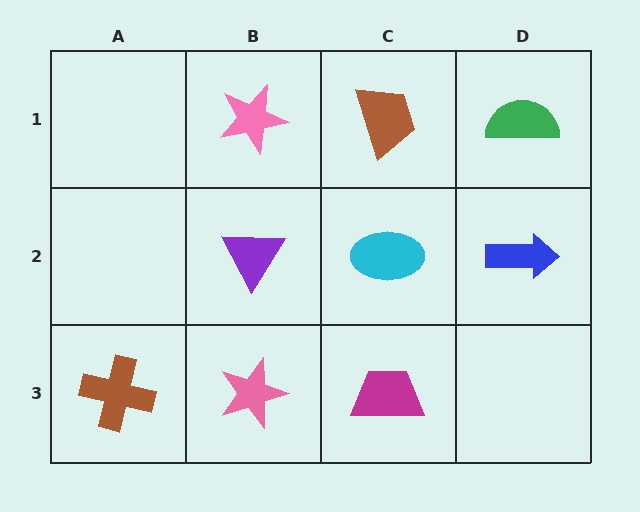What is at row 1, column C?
A brown trapezoid.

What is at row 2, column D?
A blue arrow.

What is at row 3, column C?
A magenta trapezoid.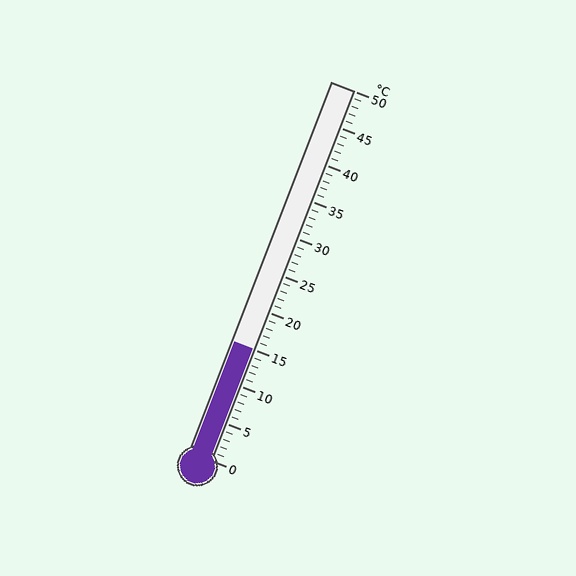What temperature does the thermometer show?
The thermometer shows approximately 15°C.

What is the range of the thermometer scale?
The thermometer scale ranges from 0°C to 50°C.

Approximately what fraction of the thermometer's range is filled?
The thermometer is filled to approximately 30% of its range.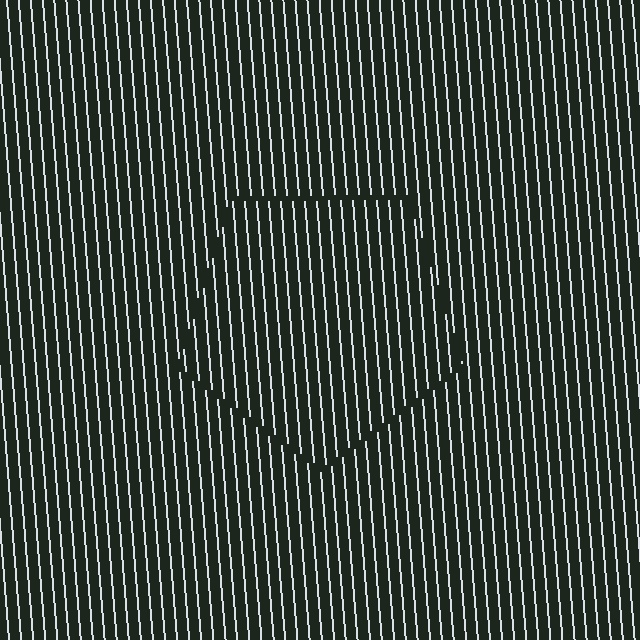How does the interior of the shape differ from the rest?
The interior of the shape contains the same grating, shifted by half a period — the contour is defined by the phase discontinuity where line-ends from the inner and outer gratings abut.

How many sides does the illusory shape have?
5 sides — the line-ends trace a pentagon.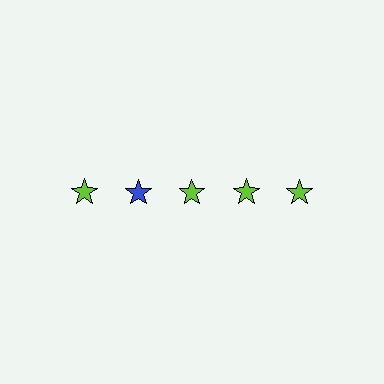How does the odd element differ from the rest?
It has a different color: blue instead of lime.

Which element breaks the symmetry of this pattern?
The blue star in the top row, second from left column breaks the symmetry. All other shapes are lime stars.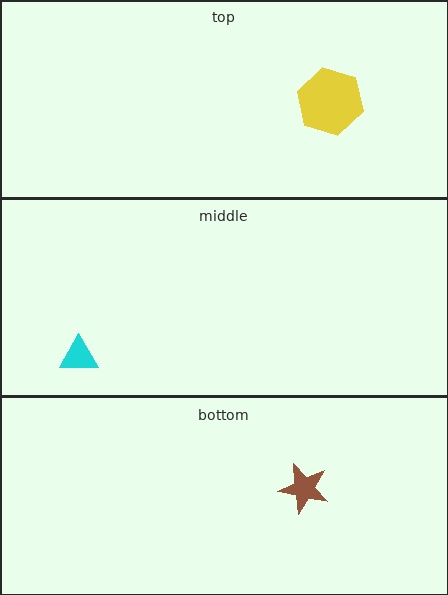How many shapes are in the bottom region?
1.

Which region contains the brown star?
The bottom region.